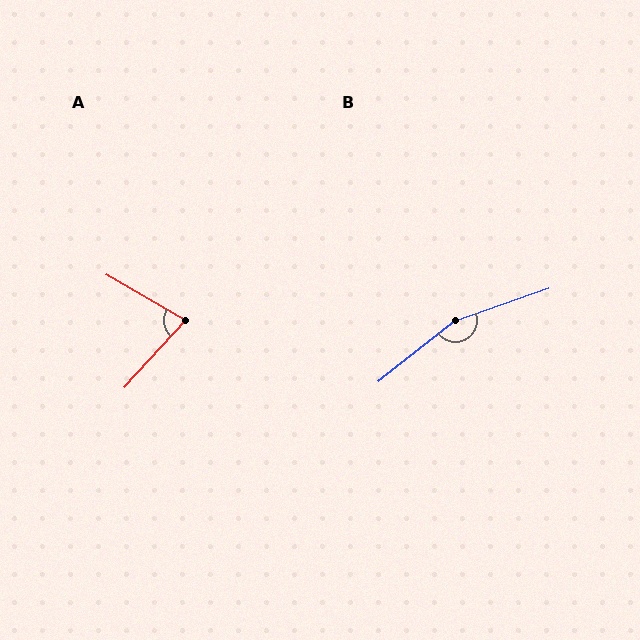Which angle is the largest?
B, at approximately 161 degrees.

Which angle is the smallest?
A, at approximately 78 degrees.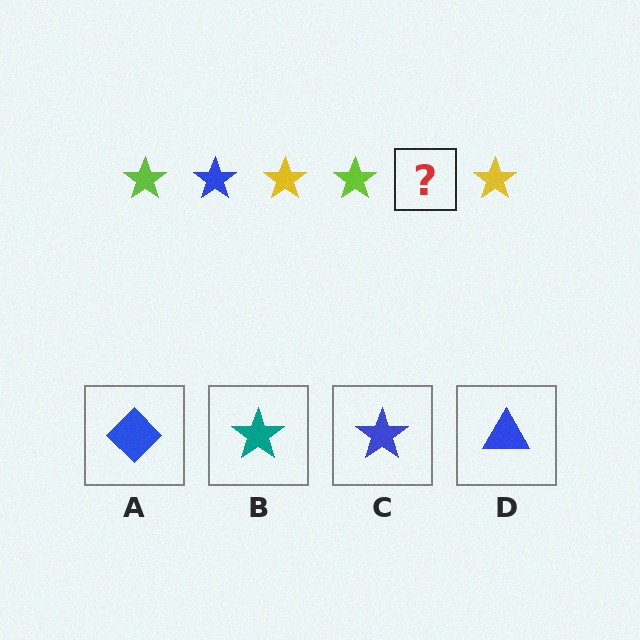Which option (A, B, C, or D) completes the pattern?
C.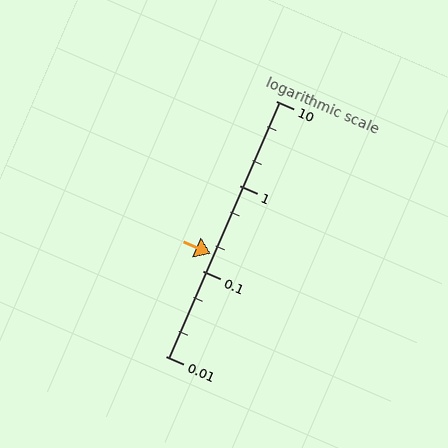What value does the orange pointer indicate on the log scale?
The pointer indicates approximately 0.16.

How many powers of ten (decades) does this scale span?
The scale spans 3 decades, from 0.01 to 10.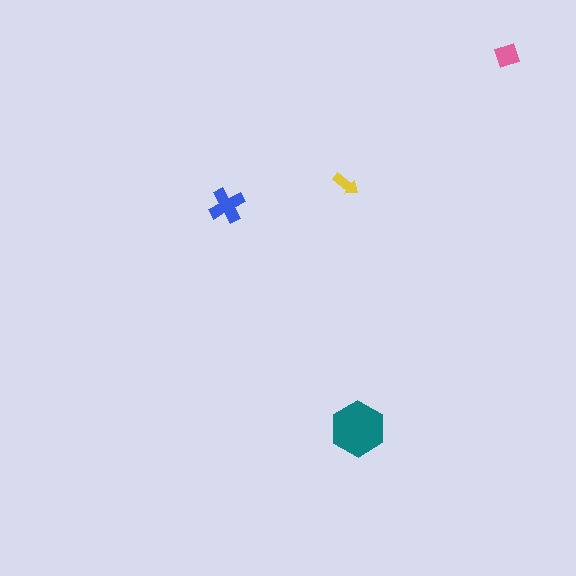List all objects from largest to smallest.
The teal hexagon, the blue cross, the pink diamond, the yellow arrow.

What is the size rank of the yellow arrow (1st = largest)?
4th.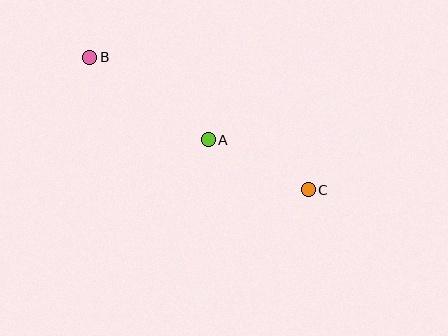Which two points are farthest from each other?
Points B and C are farthest from each other.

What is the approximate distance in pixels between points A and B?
The distance between A and B is approximately 144 pixels.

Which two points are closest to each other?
Points A and C are closest to each other.